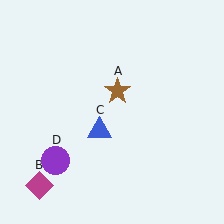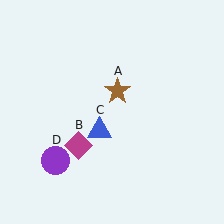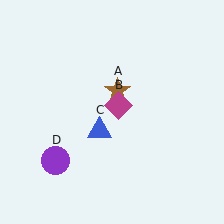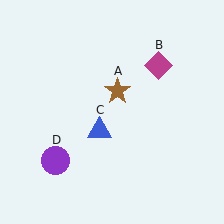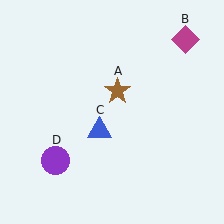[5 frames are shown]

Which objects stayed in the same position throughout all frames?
Brown star (object A) and blue triangle (object C) and purple circle (object D) remained stationary.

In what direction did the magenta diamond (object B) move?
The magenta diamond (object B) moved up and to the right.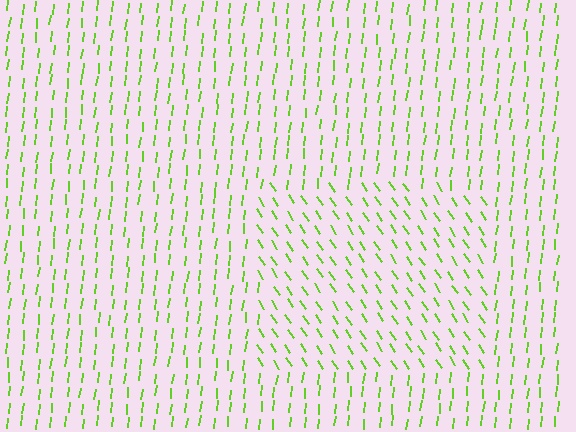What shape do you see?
I see a rectangle.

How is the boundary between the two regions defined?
The boundary is defined purely by a change in line orientation (approximately 40 degrees difference). All lines are the same color and thickness.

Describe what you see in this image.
The image is filled with small lime line segments. A rectangle region in the image has lines oriented differently from the surrounding lines, creating a visible texture boundary.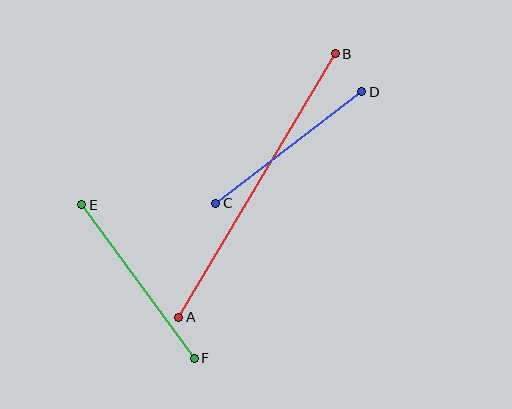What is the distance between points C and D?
The distance is approximately 183 pixels.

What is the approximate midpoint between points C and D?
The midpoint is at approximately (289, 147) pixels.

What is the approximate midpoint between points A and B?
The midpoint is at approximately (257, 186) pixels.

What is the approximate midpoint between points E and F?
The midpoint is at approximately (138, 281) pixels.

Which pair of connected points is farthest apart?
Points A and B are farthest apart.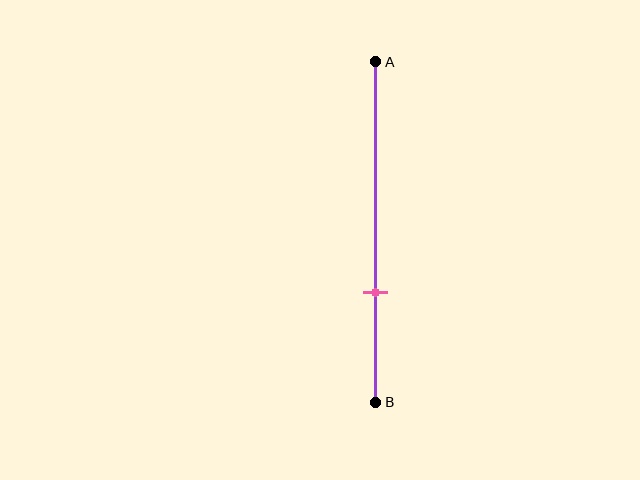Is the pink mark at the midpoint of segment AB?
No, the mark is at about 70% from A, not at the 50% midpoint.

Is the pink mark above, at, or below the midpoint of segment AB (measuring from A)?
The pink mark is below the midpoint of segment AB.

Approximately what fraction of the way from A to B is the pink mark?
The pink mark is approximately 70% of the way from A to B.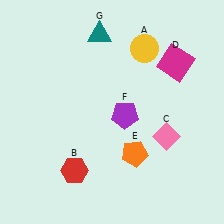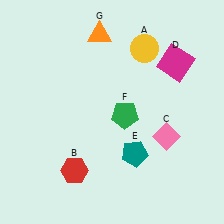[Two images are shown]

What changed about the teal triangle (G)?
In Image 1, G is teal. In Image 2, it changed to orange.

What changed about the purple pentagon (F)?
In Image 1, F is purple. In Image 2, it changed to green.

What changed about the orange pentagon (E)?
In Image 1, E is orange. In Image 2, it changed to teal.